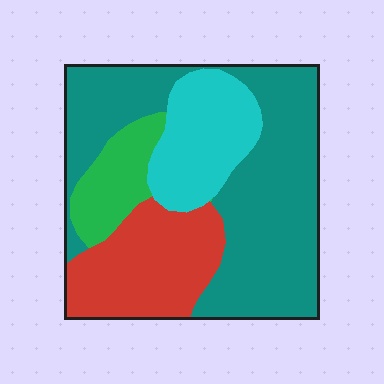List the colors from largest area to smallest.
From largest to smallest: teal, red, cyan, green.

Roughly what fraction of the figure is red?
Red covers 22% of the figure.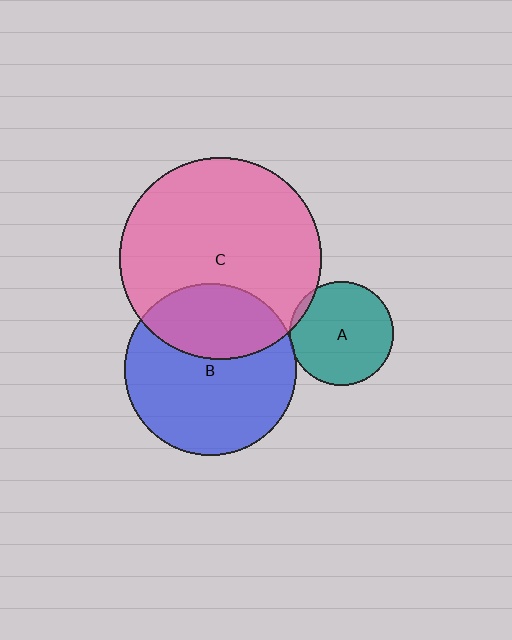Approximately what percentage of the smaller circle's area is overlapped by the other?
Approximately 5%.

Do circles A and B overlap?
Yes.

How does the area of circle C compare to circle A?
Approximately 3.7 times.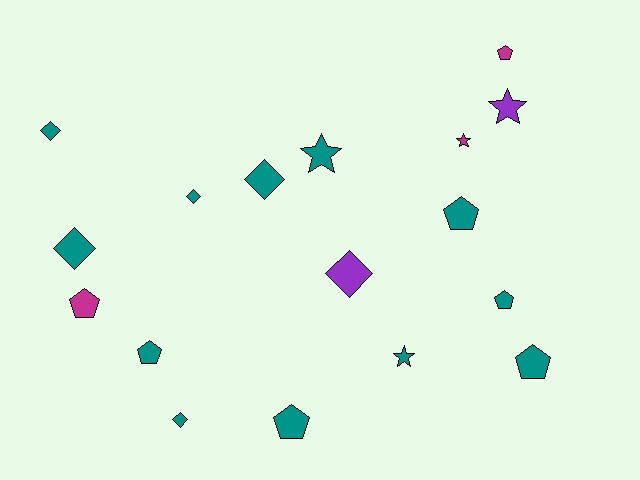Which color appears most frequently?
Teal, with 12 objects.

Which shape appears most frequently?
Pentagon, with 7 objects.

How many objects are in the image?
There are 17 objects.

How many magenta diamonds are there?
There are no magenta diamonds.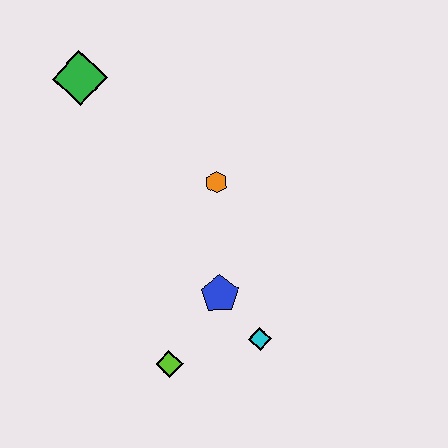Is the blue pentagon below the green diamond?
Yes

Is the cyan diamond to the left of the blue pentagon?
No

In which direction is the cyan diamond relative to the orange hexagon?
The cyan diamond is below the orange hexagon.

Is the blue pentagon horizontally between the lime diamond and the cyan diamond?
Yes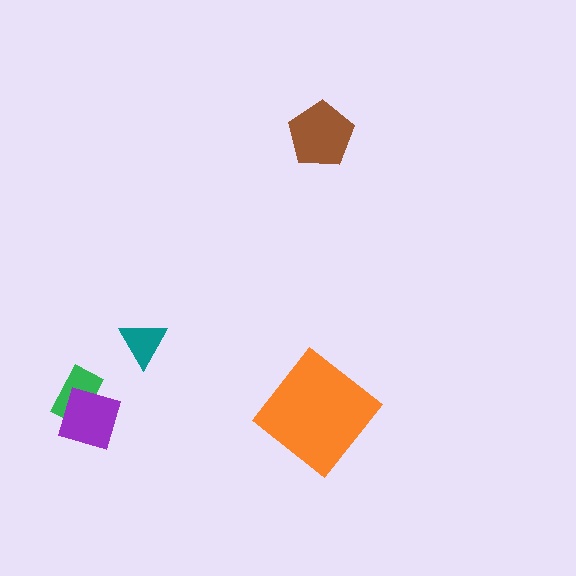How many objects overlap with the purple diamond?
1 object overlaps with the purple diamond.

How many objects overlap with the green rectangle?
1 object overlaps with the green rectangle.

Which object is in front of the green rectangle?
The purple diamond is in front of the green rectangle.